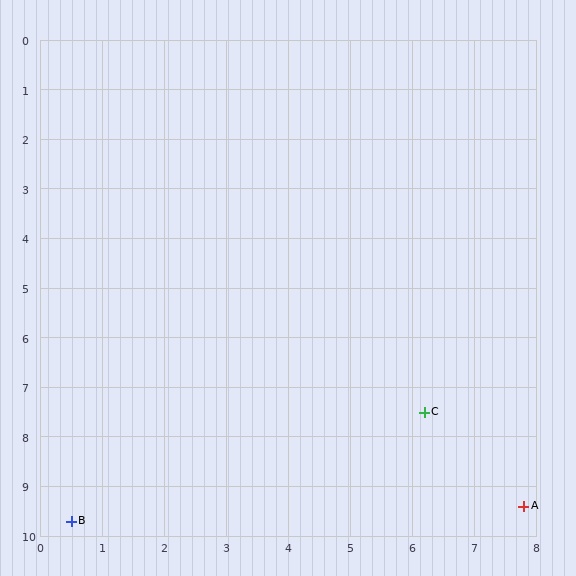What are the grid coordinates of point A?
Point A is at approximately (7.8, 9.4).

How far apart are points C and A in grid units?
Points C and A are about 2.5 grid units apart.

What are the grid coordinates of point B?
Point B is at approximately (0.5, 9.7).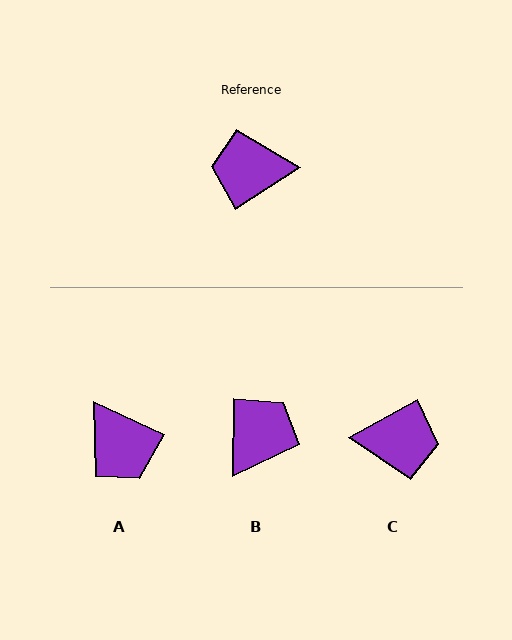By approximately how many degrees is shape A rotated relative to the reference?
Approximately 122 degrees counter-clockwise.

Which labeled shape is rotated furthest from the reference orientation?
C, about 176 degrees away.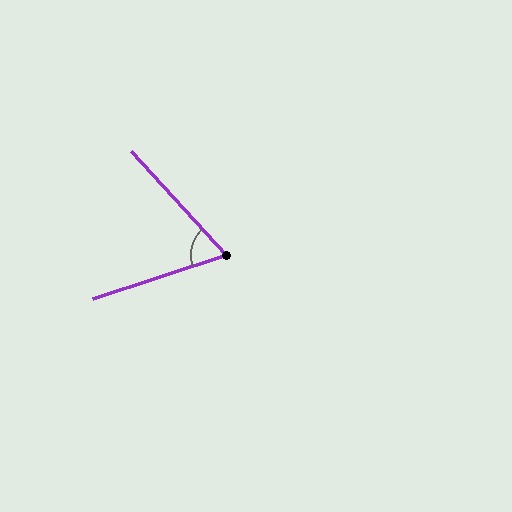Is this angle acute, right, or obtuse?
It is acute.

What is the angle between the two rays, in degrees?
Approximately 66 degrees.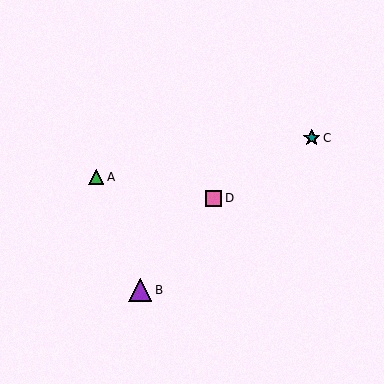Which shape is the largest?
The purple triangle (labeled B) is the largest.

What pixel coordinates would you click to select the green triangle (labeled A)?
Click at (96, 177) to select the green triangle A.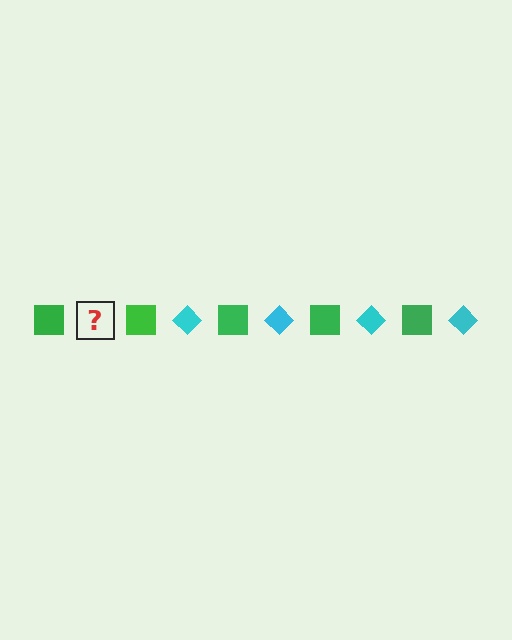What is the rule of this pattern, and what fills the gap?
The rule is that the pattern alternates between green square and cyan diamond. The gap should be filled with a cyan diamond.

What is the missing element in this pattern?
The missing element is a cyan diamond.